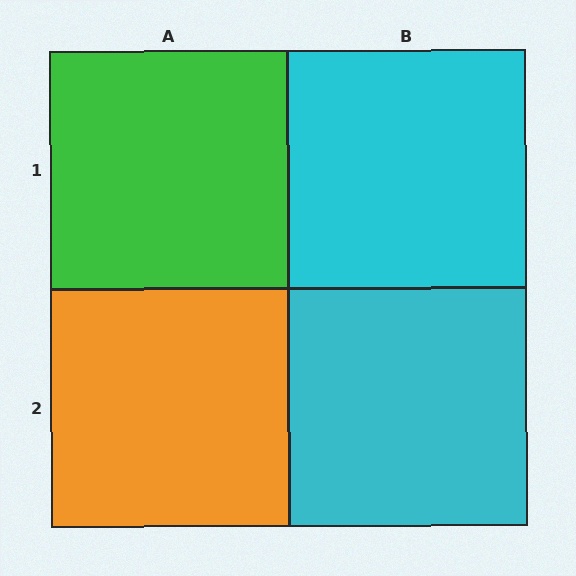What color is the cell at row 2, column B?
Cyan.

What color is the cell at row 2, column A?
Orange.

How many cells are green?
1 cell is green.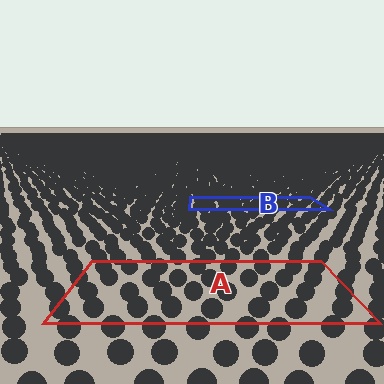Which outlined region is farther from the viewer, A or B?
Region B is farther from the viewer — the texture elements inside it appear smaller and more densely packed.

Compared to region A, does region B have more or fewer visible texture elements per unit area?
Region B has more texture elements per unit area — they are packed more densely because it is farther away.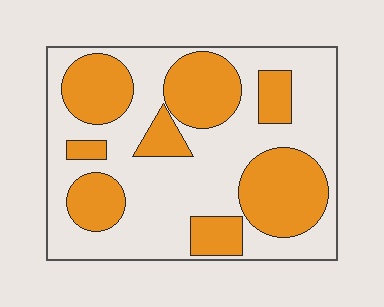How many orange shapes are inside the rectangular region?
8.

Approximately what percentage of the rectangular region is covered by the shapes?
Approximately 40%.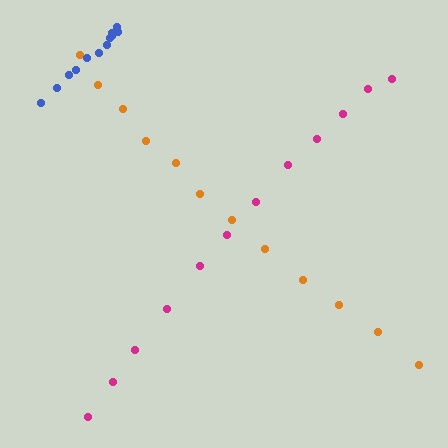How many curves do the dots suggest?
There are 3 distinct paths.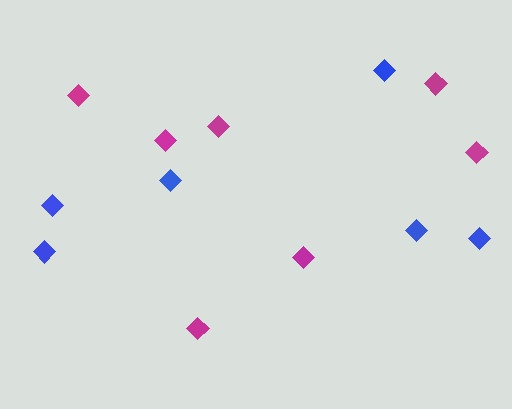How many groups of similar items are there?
There are 2 groups: one group of magenta diamonds (7) and one group of blue diamonds (6).